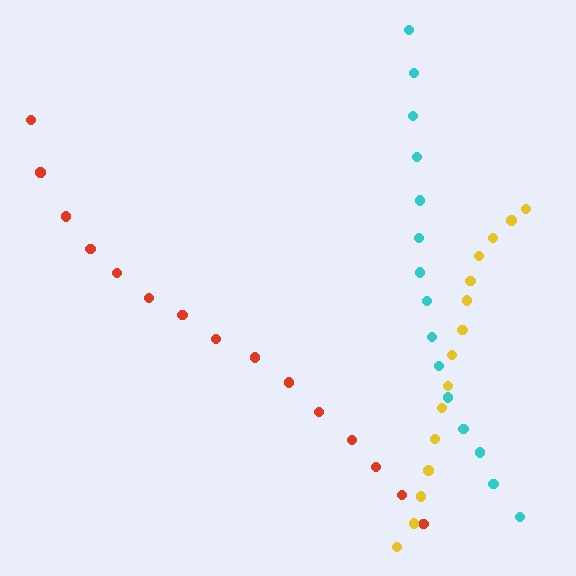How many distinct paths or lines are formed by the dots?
There are 3 distinct paths.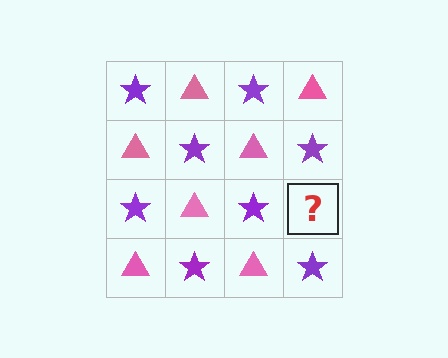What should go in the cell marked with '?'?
The missing cell should contain a pink triangle.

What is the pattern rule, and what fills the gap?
The rule is that it alternates purple star and pink triangle in a checkerboard pattern. The gap should be filled with a pink triangle.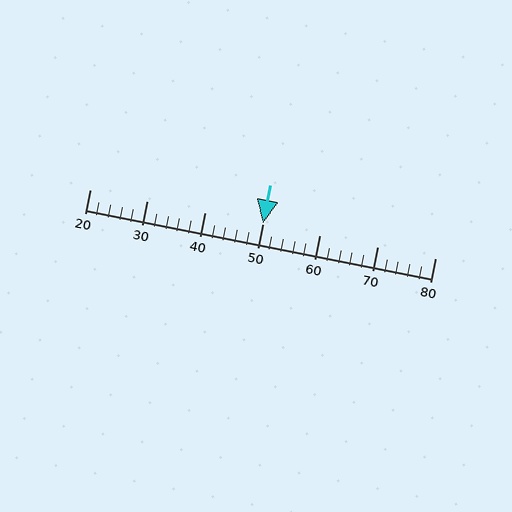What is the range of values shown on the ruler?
The ruler shows values from 20 to 80.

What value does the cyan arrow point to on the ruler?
The cyan arrow points to approximately 50.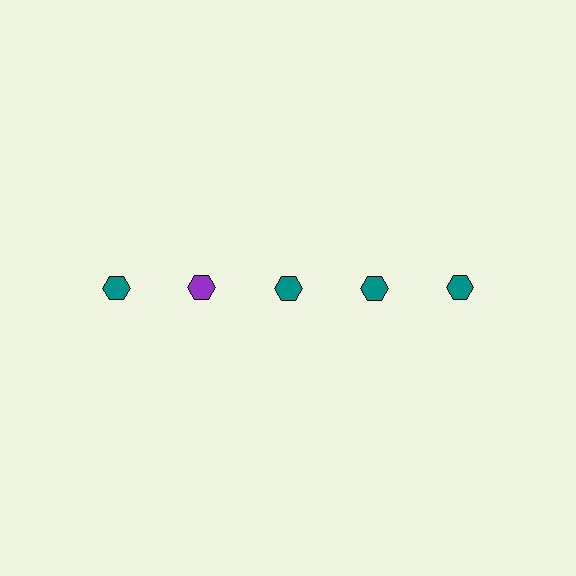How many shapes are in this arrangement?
There are 5 shapes arranged in a grid pattern.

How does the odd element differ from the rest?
It has a different color: purple instead of teal.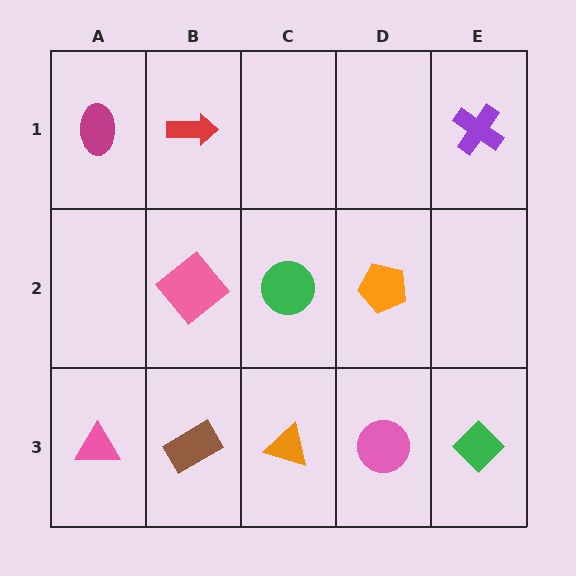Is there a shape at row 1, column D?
No, that cell is empty.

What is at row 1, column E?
A purple cross.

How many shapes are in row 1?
3 shapes.